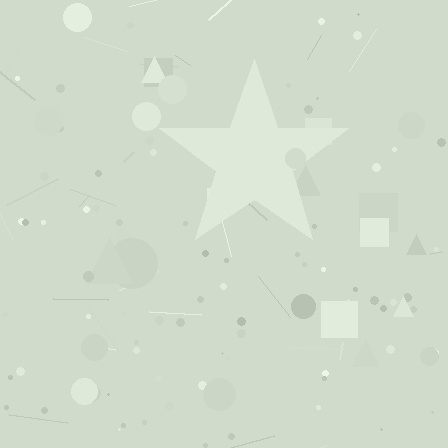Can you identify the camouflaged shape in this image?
The camouflaged shape is a star.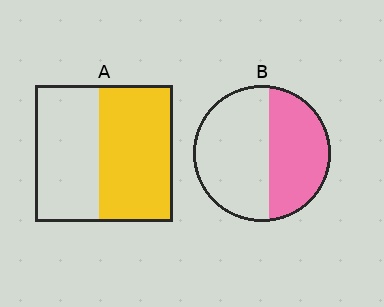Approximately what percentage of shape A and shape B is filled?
A is approximately 55% and B is approximately 45%.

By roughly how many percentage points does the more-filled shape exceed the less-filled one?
By roughly 10 percentage points (A over B).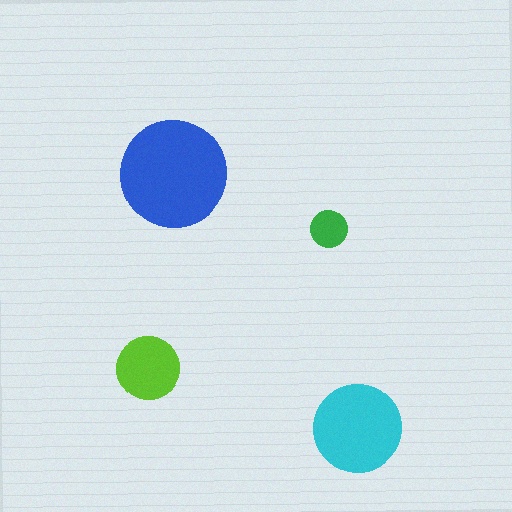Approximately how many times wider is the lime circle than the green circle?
About 1.5 times wider.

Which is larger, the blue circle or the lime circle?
The blue one.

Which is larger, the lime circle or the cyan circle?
The cyan one.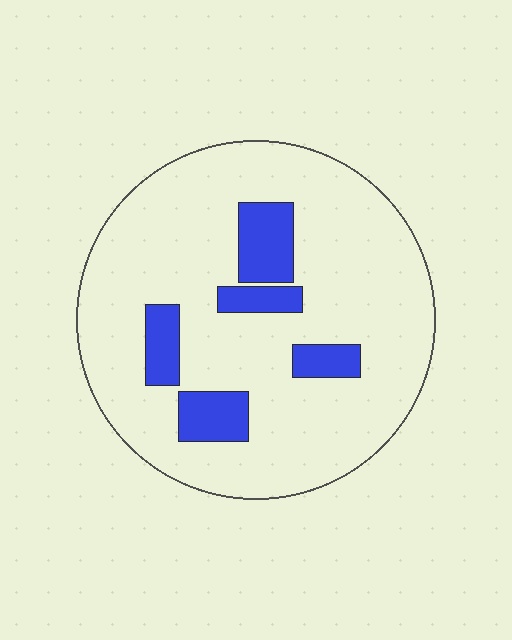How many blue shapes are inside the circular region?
5.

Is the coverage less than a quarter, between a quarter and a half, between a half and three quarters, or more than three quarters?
Less than a quarter.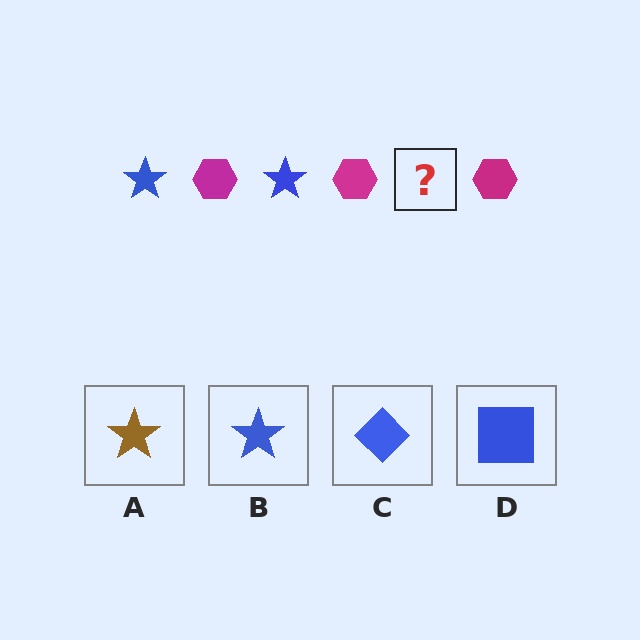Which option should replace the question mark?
Option B.